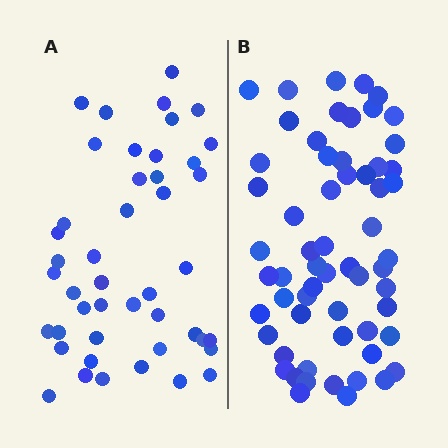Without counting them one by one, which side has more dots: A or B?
Region B (the right region) has more dots.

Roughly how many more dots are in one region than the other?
Region B has approximately 15 more dots than region A.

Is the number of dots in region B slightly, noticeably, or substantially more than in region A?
Region B has noticeably more, but not dramatically so. The ratio is roughly 1.3 to 1.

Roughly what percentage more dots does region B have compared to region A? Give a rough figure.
About 35% more.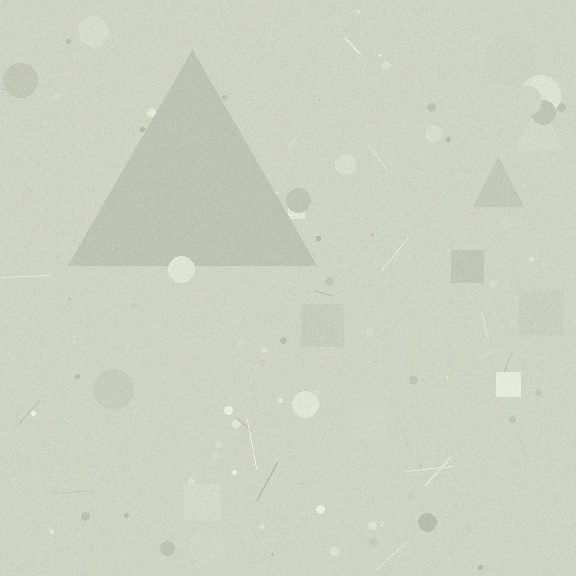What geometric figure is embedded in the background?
A triangle is embedded in the background.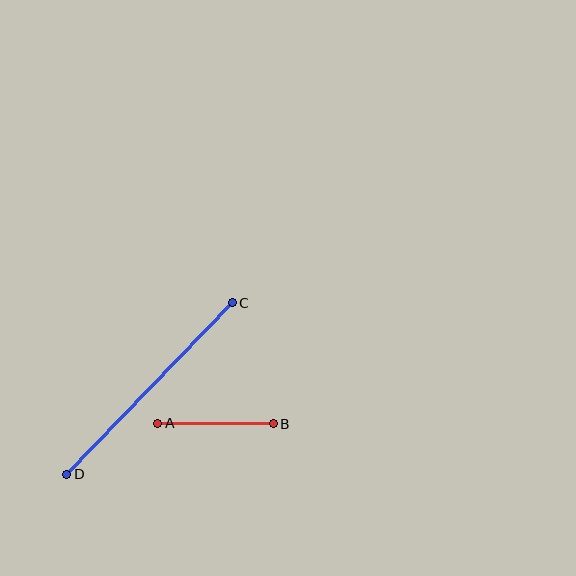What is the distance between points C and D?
The distance is approximately 238 pixels.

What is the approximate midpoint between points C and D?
The midpoint is at approximately (150, 388) pixels.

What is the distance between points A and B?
The distance is approximately 115 pixels.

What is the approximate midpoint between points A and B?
The midpoint is at approximately (215, 423) pixels.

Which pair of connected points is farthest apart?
Points C and D are farthest apart.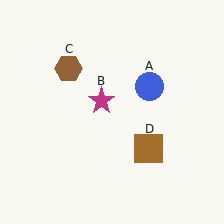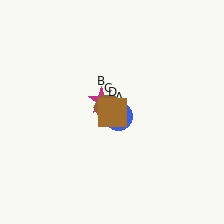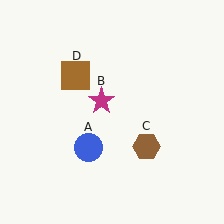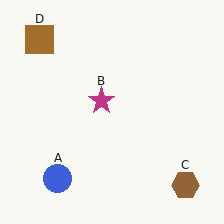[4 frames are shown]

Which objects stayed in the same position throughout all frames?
Magenta star (object B) remained stationary.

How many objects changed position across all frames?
3 objects changed position: blue circle (object A), brown hexagon (object C), brown square (object D).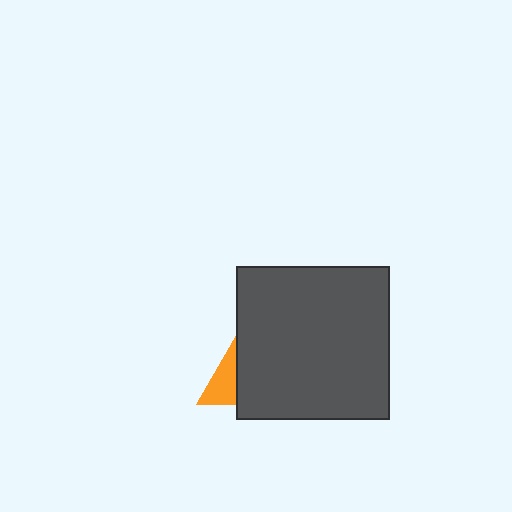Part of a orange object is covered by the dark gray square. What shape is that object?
It is a triangle.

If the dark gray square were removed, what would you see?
You would see the complete orange triangle.